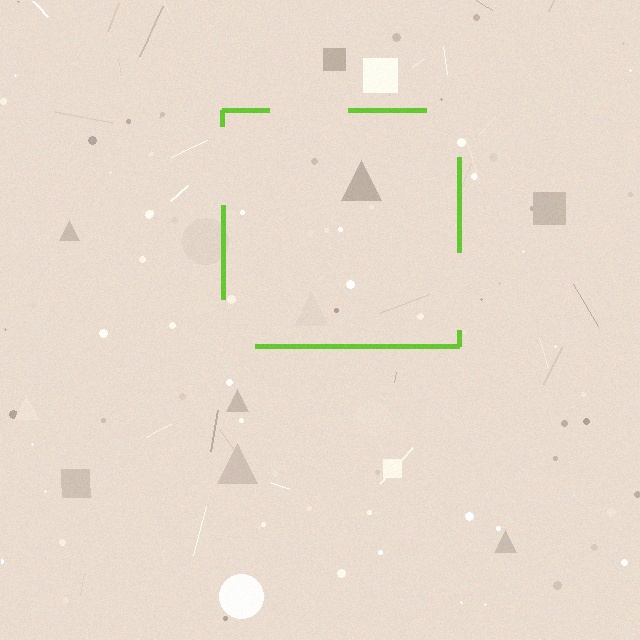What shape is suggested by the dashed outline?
The dashed outline suggests a square.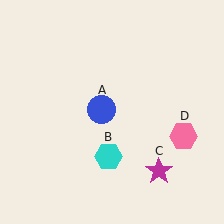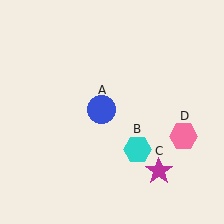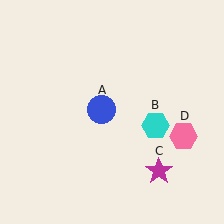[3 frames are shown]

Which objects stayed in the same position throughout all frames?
Blue circle (object A) and magenta star (object C) and pink hexagon (object D) remained stationary.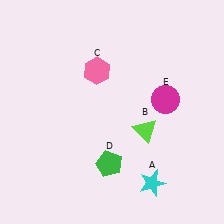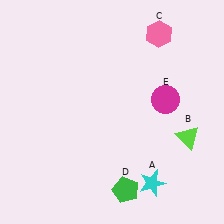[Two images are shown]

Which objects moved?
The objects that moved are: the lime triangle (B), the pink hexagon (C), the green pentagon (D).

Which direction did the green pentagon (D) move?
The green pentagon (D) moved down.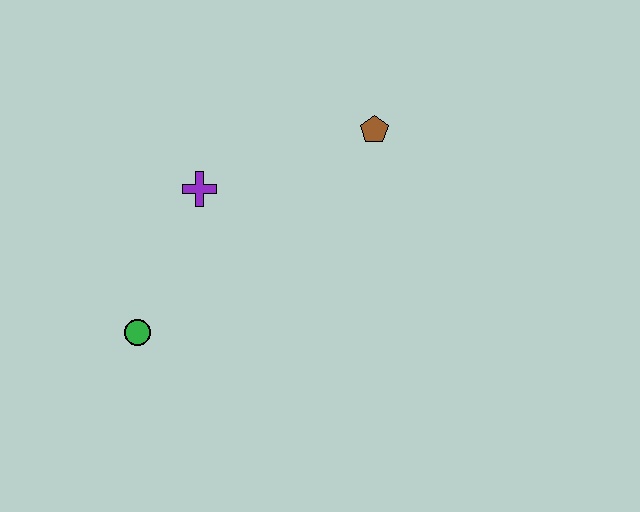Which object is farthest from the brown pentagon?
The green circle is farthest from the brown pentagon.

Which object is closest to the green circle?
The purple cross is closest to the green circle.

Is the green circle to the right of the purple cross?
No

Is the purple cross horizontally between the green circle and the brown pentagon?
Yes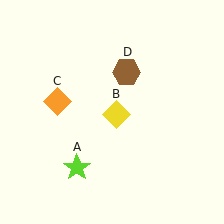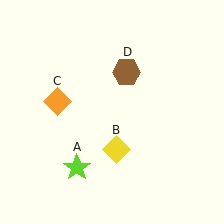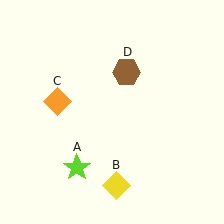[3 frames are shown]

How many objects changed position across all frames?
1 object changed position: yellow diamond (object B).